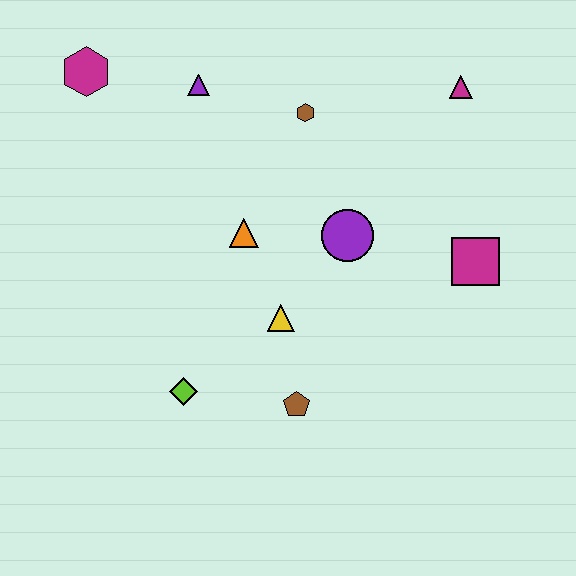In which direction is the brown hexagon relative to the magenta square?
The brown hexagon is to the left of the magenta square.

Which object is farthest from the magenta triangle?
The lime diamond is farthest from the magenta triangle.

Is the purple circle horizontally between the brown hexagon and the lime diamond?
No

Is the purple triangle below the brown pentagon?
No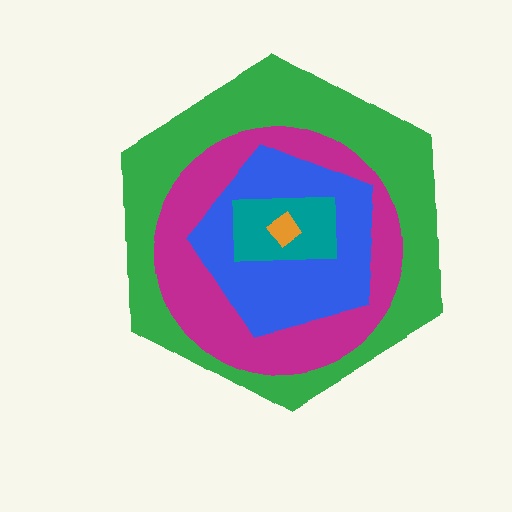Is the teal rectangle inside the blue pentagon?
Yes.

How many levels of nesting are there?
5.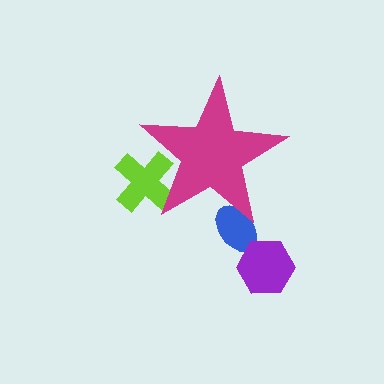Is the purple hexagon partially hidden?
No, the purple hexagon is fully visible.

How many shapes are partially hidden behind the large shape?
2 shapes are partially hidden.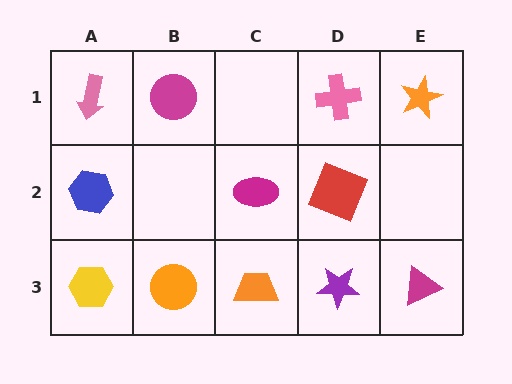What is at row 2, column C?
A magenta ellipse.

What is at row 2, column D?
A red square.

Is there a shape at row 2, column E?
No, that cell is empty.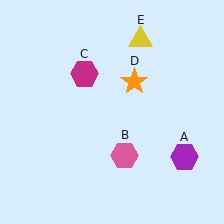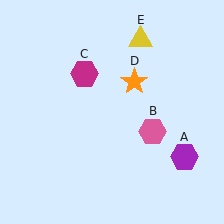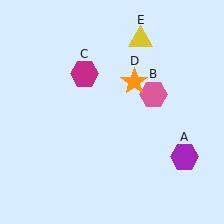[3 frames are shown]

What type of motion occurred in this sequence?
The pink hexagon (object B) rotated counterclockwise around the center of the scene.